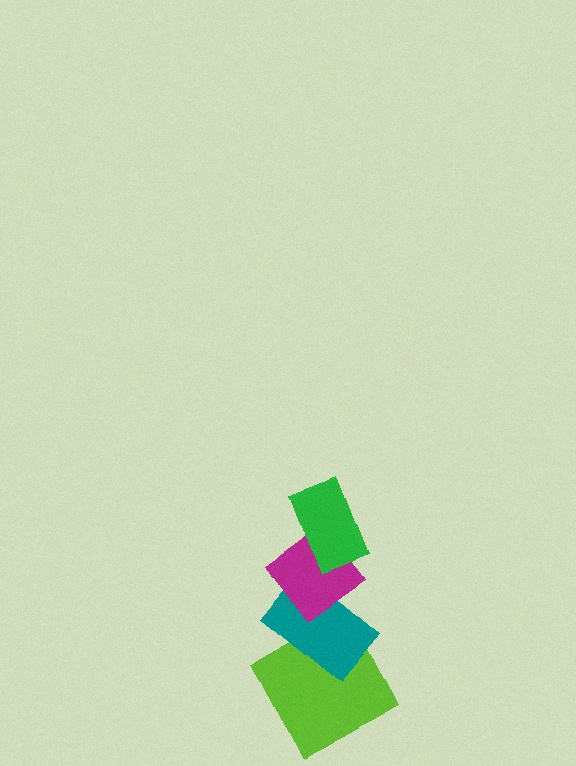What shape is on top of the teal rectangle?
The magenta diamond is on top of the teal rectangle.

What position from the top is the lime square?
The lime square is 4th from the top.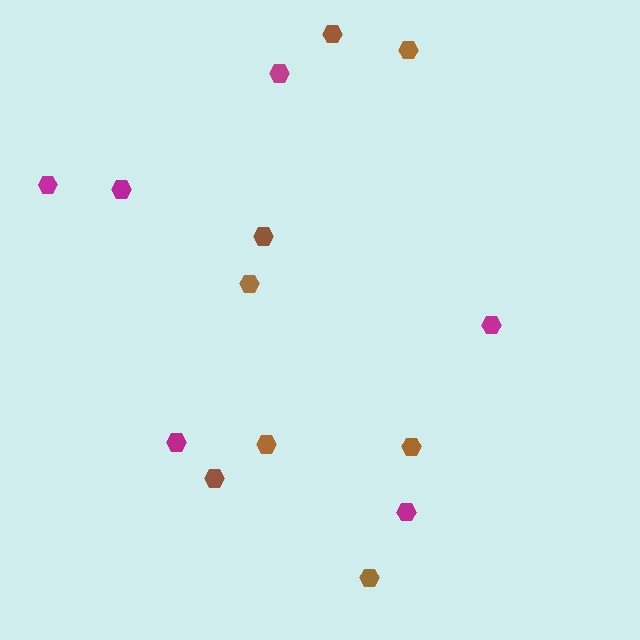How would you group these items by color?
There are 2 groups: one group of magenta hexagons (6) and one group of brown hexagons (8).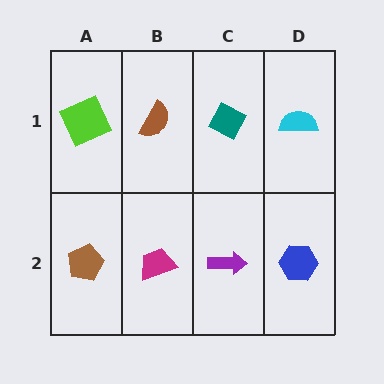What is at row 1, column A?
A lime square.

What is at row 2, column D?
A blue hexagon.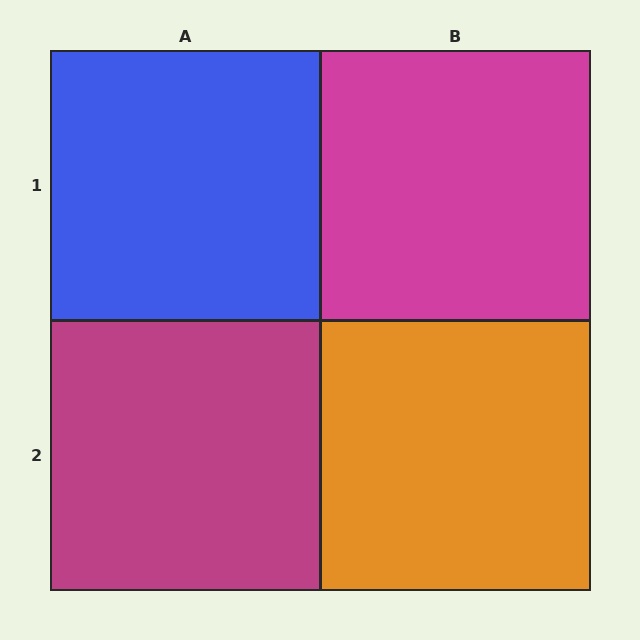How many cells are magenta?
2 cells are magenta.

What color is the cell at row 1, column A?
Blue.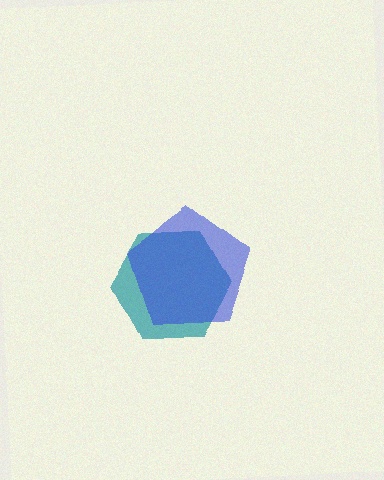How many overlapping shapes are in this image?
There are 2 overlapping shapes in the image.